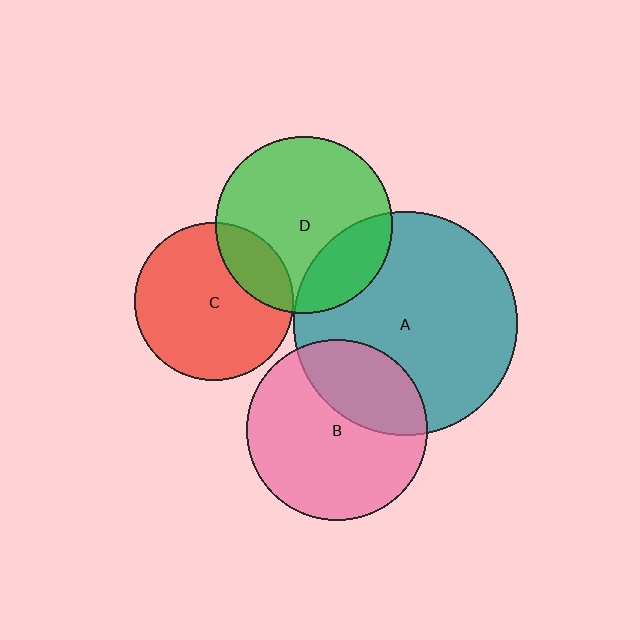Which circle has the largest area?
Circle A (teal).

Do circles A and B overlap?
Yes.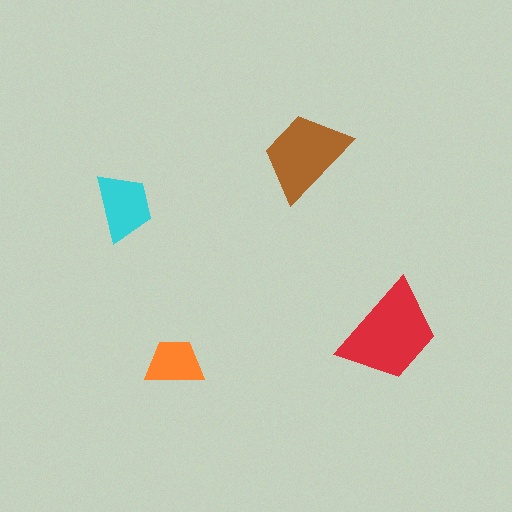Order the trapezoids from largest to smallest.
the red one, the brown one, the cyan one, the orange one.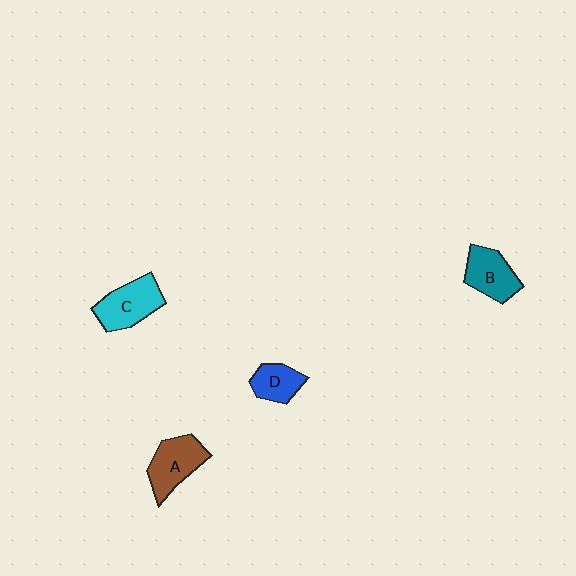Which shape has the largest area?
Shape C (cyan).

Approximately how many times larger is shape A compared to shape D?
Approximately 1.5 times.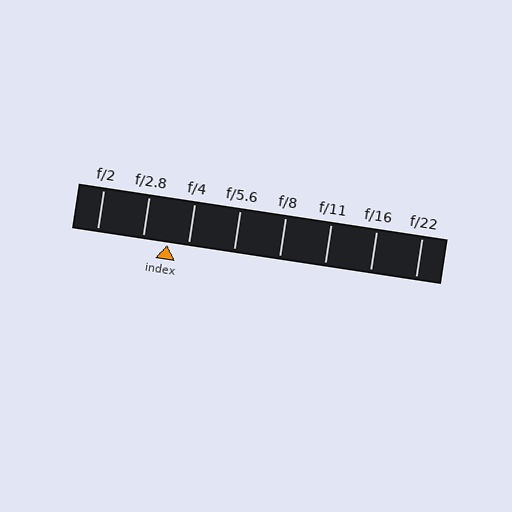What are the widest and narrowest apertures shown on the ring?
The widest aperture shown is f/2 and the narrowest is f/22.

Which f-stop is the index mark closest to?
The index mark is closest to f/4.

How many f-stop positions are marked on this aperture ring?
There are 8 f-stop positions marked.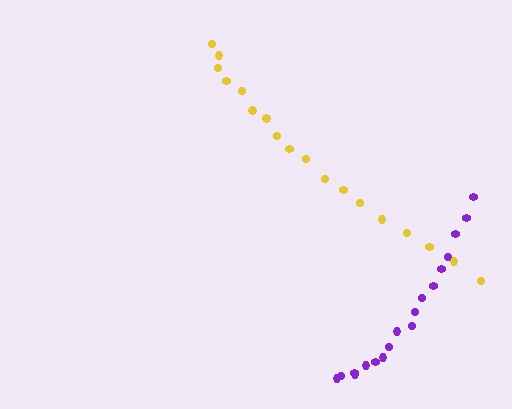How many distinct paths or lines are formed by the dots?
There are 2 distinct paths.